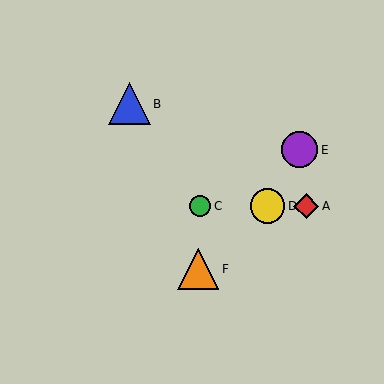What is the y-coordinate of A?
Object A is at y≈206.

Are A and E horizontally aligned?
No, A is at y≈206 and E is at y≈150.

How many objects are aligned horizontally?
3 objects (A, C, D) are aligned horizontally.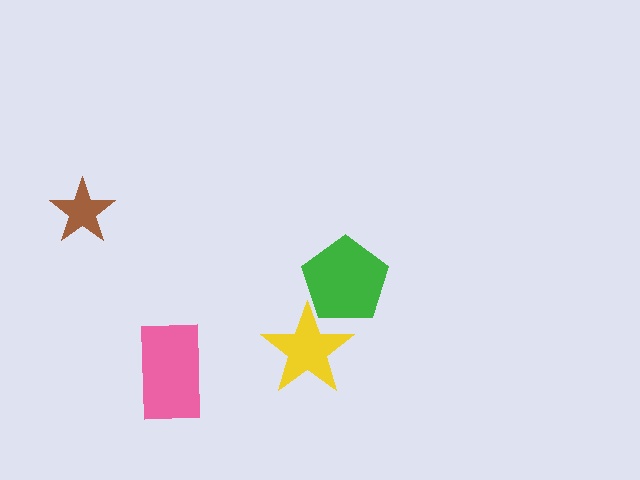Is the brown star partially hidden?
No, no other shape covers it.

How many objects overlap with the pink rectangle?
0 objects overlap with the pink rectangle.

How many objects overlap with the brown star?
0 objects overlap with the brown star.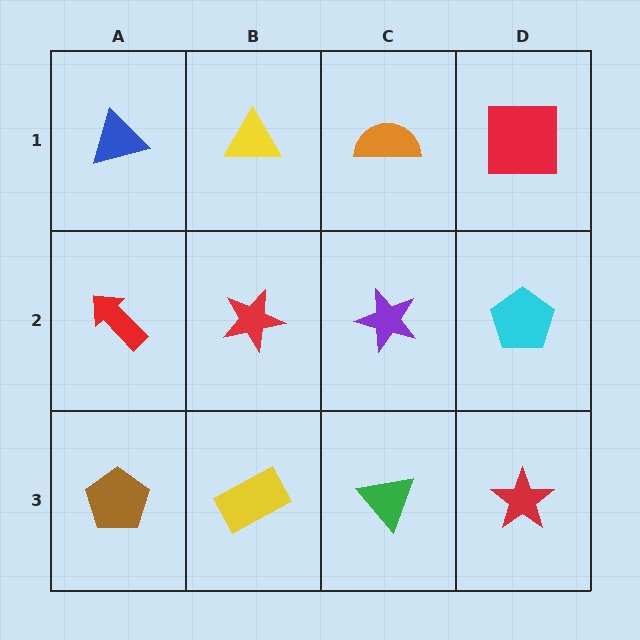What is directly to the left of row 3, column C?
A yellow rectangle.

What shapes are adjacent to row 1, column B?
A red star (row 2, column B), a blue triangle (row 1, column A), an orange semicircle (row 1, column C).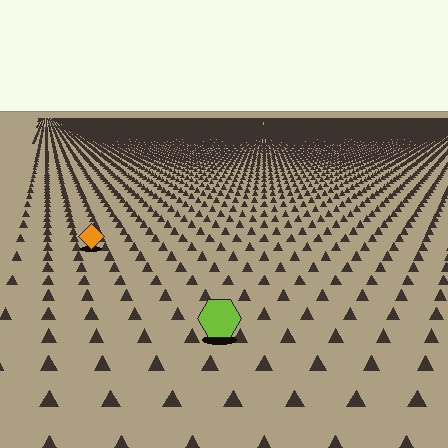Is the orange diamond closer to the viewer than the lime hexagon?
No. The lime hexagon is closer — you can tell from the texture gradient: the ground texture is coarser near it.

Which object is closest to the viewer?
The lime hexagon is closest. The texture marks near it are larger and more spread out.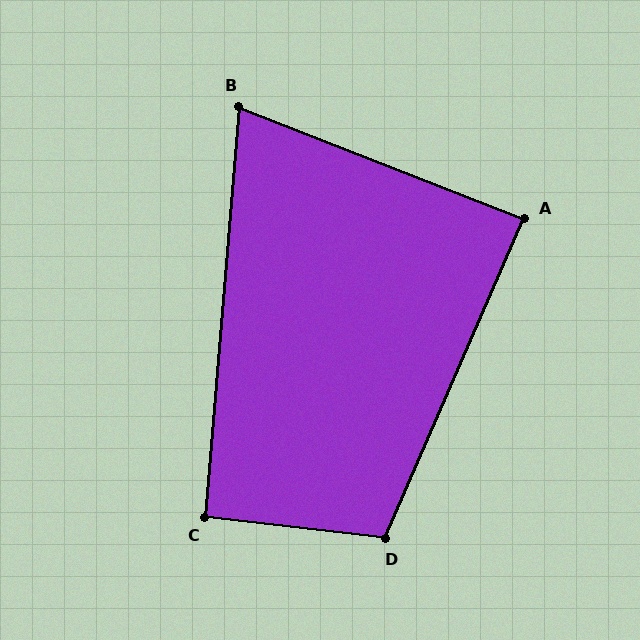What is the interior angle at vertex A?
Approximately 88 degrees (approximately right).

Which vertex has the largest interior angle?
D, at approximately 107 degrees.